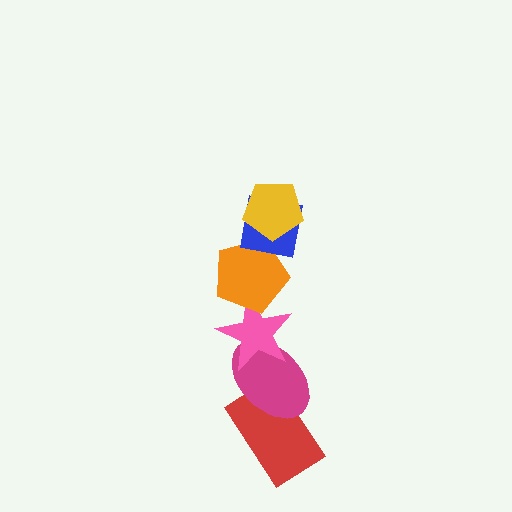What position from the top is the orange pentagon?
The orange pentagon is 3rd from the top.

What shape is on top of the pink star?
The orange pentagon is on top of the pink star.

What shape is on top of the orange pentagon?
The blue square is on top of the orange pentagon.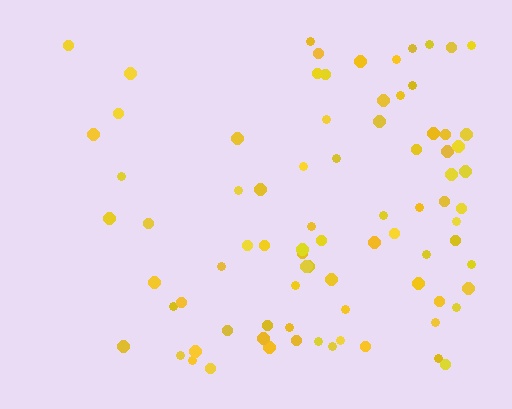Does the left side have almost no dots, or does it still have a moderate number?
Still a moderate number, just noticeably fewer than the right.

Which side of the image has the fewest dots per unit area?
The left.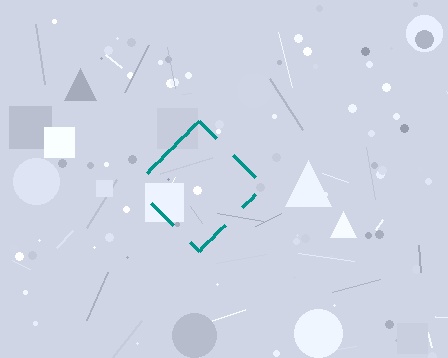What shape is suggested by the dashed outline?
The dashed outline suggests a diamond.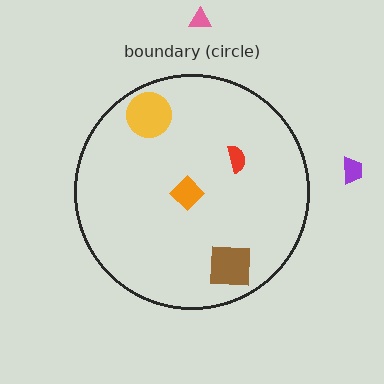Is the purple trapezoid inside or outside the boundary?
Outside.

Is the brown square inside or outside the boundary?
Inside.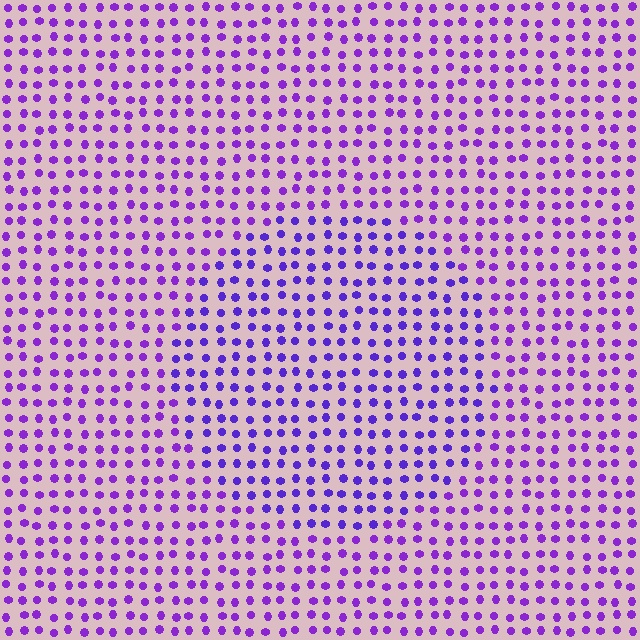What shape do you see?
I see a circle.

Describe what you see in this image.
The image is filled with small purple elements in a uniform arrangement. A circle-shaped region is visible where the elements are tinted to a slightly different hue, forming a subtle color boundary.